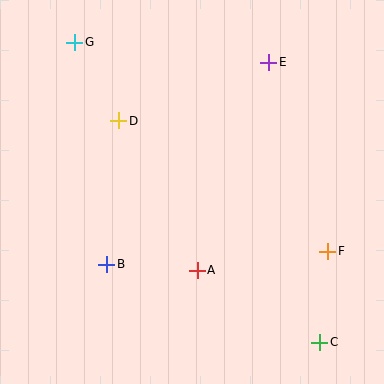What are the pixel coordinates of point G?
Point G is at (75, 42).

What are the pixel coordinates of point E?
Point E is at (269, 62).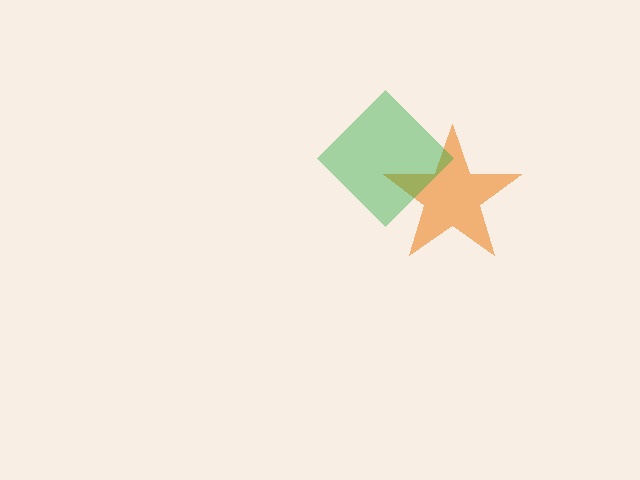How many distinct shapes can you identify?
There are 2 distinct shapes: an orange star, a green diamond.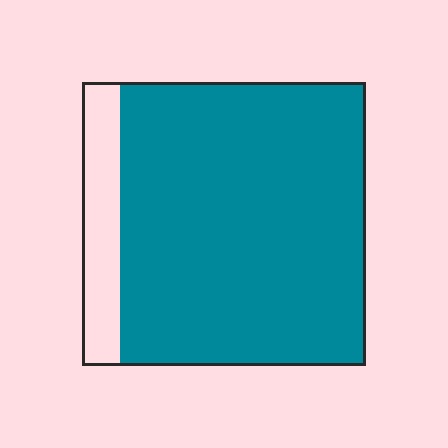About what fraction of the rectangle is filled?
About seven eighths (7/8).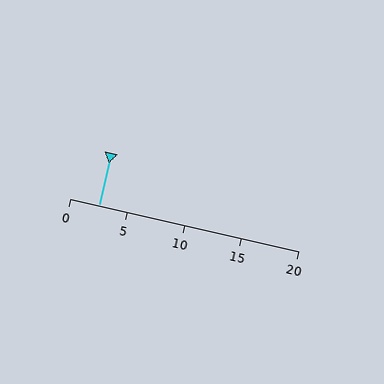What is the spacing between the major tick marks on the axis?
The major ticks are spaced 5 apart.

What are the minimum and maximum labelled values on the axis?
The axis runs from 0 to 20.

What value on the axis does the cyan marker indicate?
The marker indicates approximately 2.5.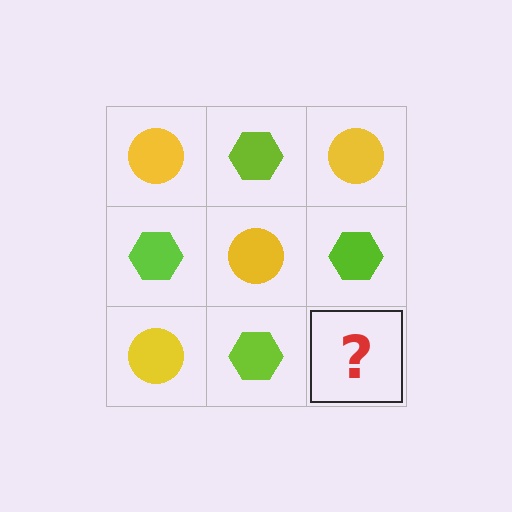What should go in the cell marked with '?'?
The missing cell should contain a yellow circle.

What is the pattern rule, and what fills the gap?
The rule is that it alternates yellow circle and lime hexagon in a checkerboard pattern. The gap should be filled with a yellow circle.